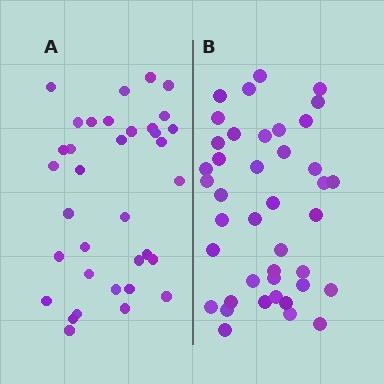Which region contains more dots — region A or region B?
Region B (the right region) has more dots.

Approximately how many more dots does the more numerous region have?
Region B has about 6 more dots than region A.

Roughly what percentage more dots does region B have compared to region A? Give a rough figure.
About 15% more.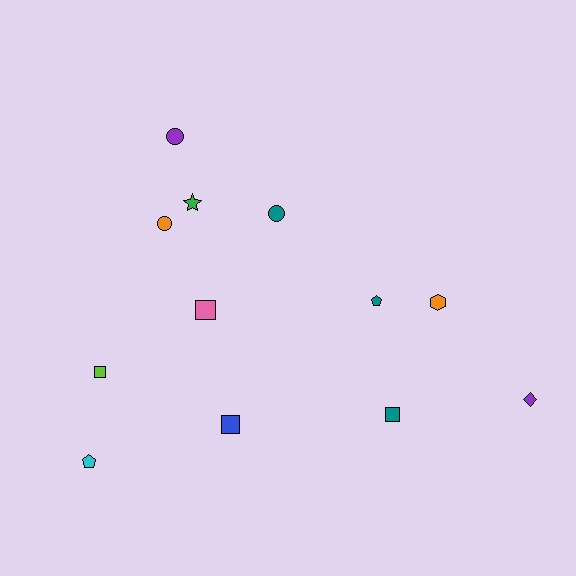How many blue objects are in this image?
There is 1 blue object.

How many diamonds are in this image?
There is 1 diamond.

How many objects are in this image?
There are 12 objects.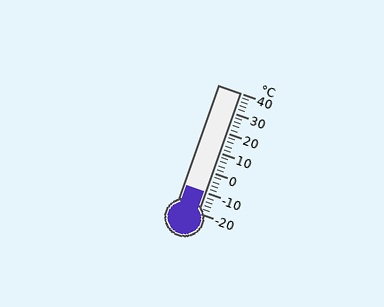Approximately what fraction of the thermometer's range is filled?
The thermometer is filled to approximately 15% of its range.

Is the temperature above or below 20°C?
The temperature is below 20°C.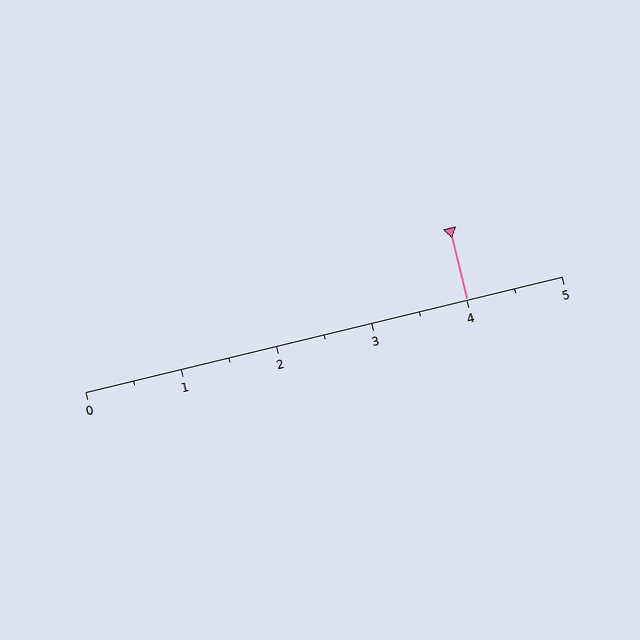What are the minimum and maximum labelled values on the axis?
The axis runs from 0 to 5.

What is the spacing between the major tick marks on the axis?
The major ticks are spaced 1 apart.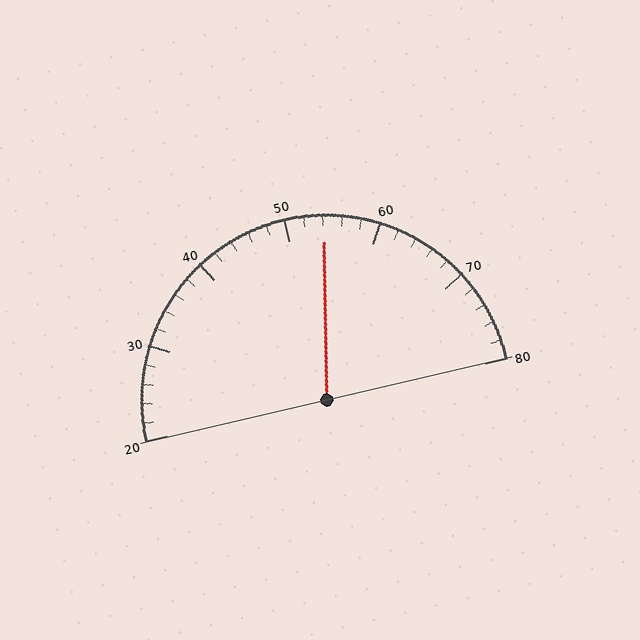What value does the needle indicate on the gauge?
The needle indicates approximately 54.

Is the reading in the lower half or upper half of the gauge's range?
The reading is in the upper half of the range (20 to 80).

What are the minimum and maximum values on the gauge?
The gauge ranges from 20 to 80.